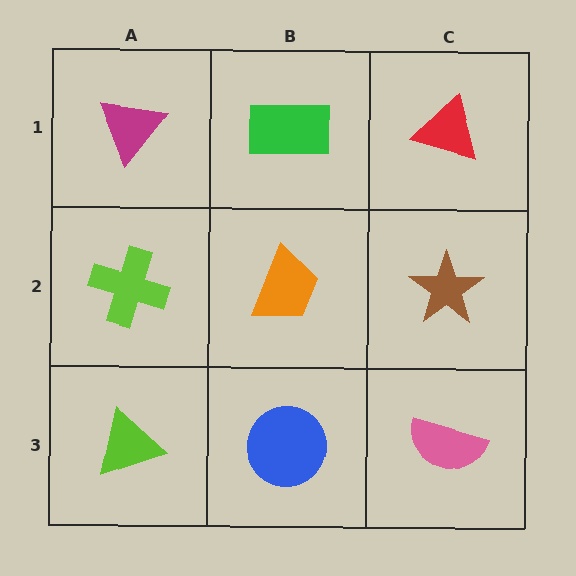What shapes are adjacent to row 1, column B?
An orange trapezoid (row 2, column B), a magenta triangle (row 1, column A), a red triangle (row 1, column C).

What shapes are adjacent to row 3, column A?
A lime cross (row 2, column A), a blue circle (row 3, column B).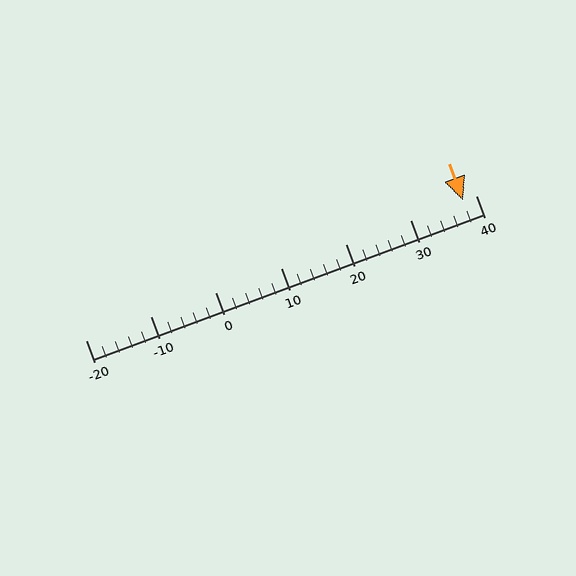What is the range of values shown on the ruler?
The ruler shows values from -20 to 40.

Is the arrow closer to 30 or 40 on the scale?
The arrow is closer to 40.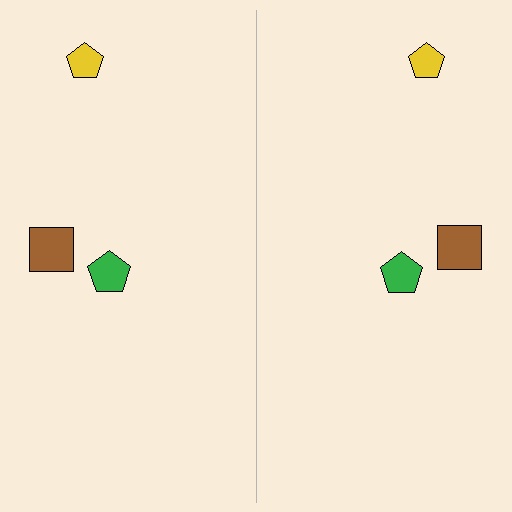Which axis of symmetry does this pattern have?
The pattern has a vertical axis of symmetry running through the center of the image.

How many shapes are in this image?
There are 6 shapes in this image.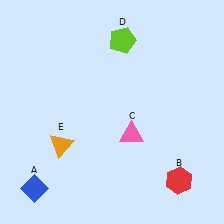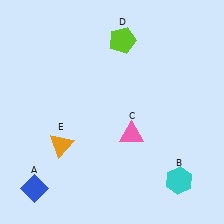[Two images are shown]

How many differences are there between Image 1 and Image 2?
There is 1 difference between the two images.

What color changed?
The hexagon (B) changed from red in Image 1 to cyan in Image 2.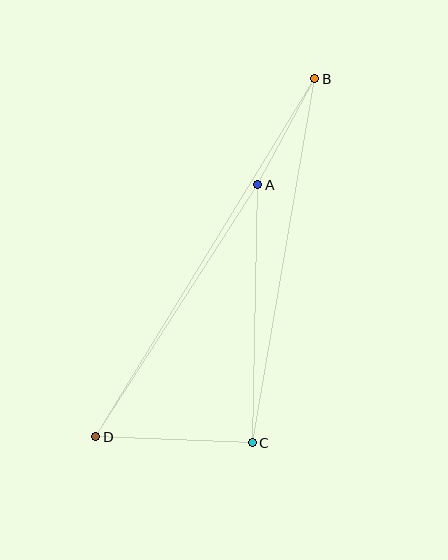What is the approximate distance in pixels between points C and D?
The distance between C and D is approximately 157 pixels.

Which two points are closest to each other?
Points A and B are closest to each other.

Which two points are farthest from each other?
Points B and D are farthest from each other.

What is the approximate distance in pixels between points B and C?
The distance between B and C is approximately 370 pixels.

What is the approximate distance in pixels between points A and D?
The distance between A and D is approximately 299 pixels.